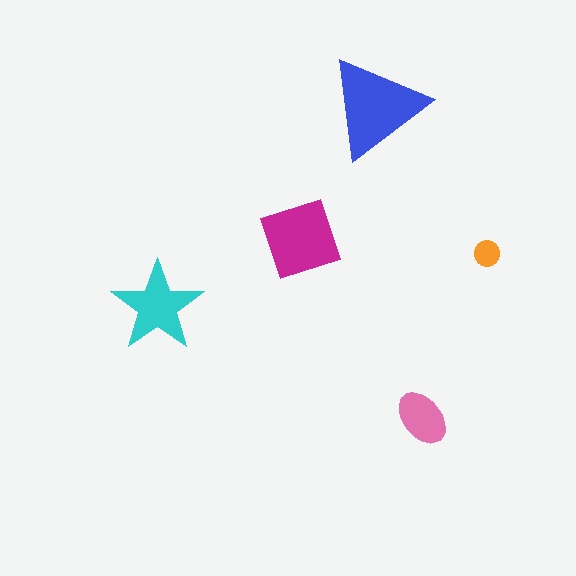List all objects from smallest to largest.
The orange circle, the pink ellipse, the cyan star, the magenta square, the blue triangle.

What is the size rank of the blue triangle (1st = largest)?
1st.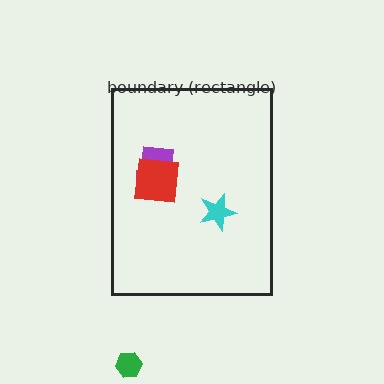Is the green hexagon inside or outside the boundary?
Outside.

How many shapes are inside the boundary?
4 inside, 1 outside.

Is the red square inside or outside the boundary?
Inside.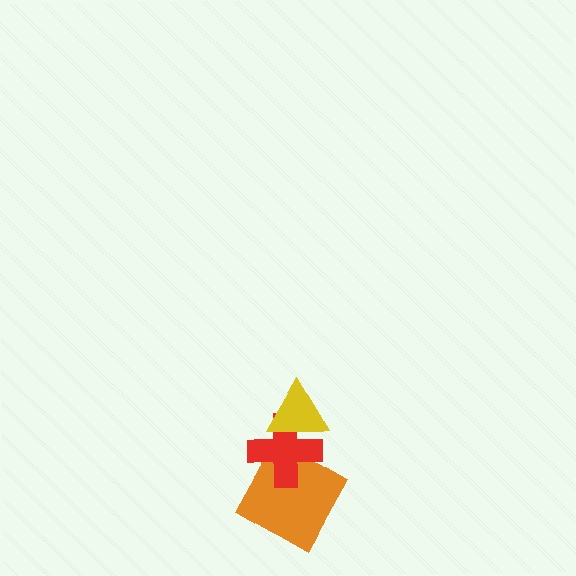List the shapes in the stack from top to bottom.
From top to bottom: the yellow triangle, the red cross, the orange square.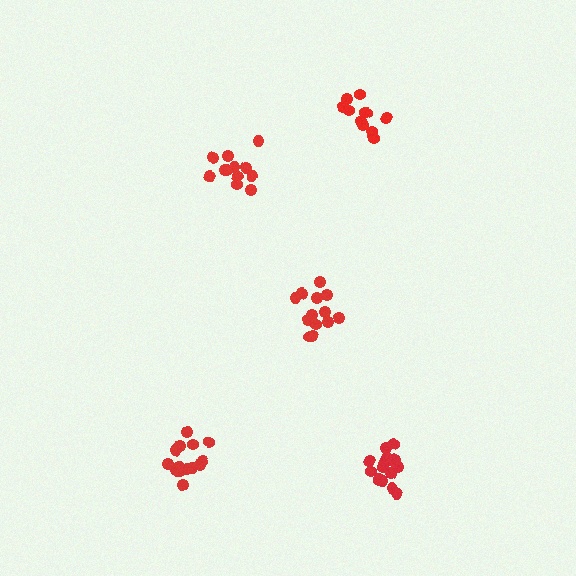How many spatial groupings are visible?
There are 5 spatial groupings.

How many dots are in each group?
Group 1: 16 dots, Group 2: 13 dots, Group 3: 12 dots, Group 4: 12 dots, Group 5: 14 dots (67 total).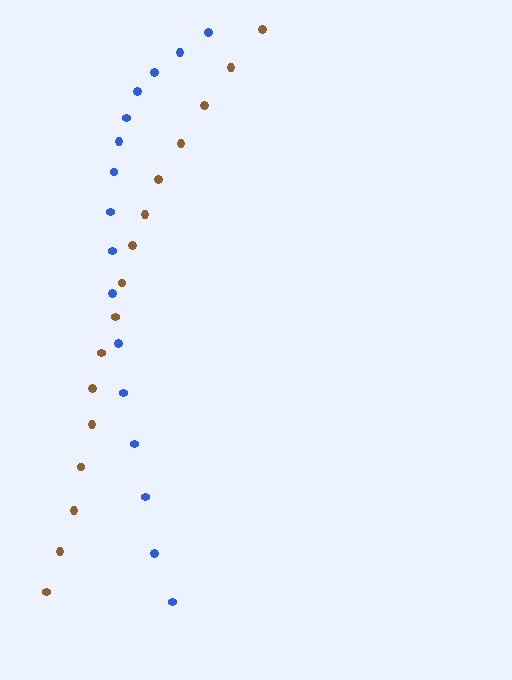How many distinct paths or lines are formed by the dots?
There are 2 distinct paths.